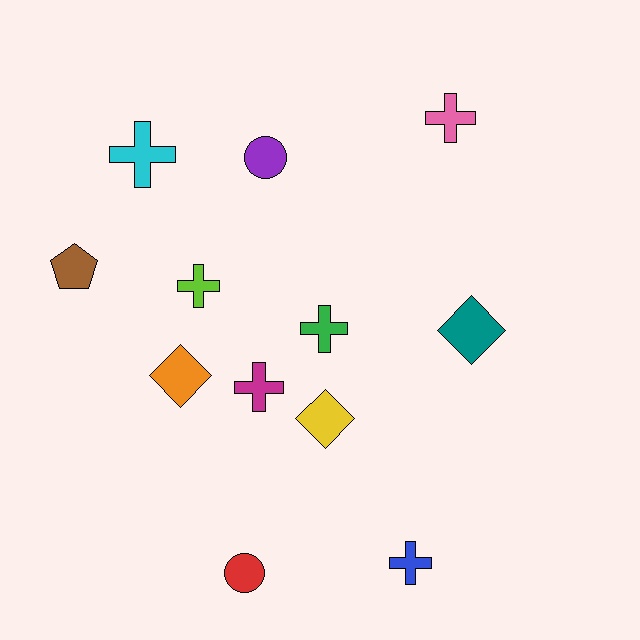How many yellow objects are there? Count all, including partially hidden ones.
There is 1 yellow object.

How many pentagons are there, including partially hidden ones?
There is 1 pentagon.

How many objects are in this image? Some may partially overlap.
There are 12 objects.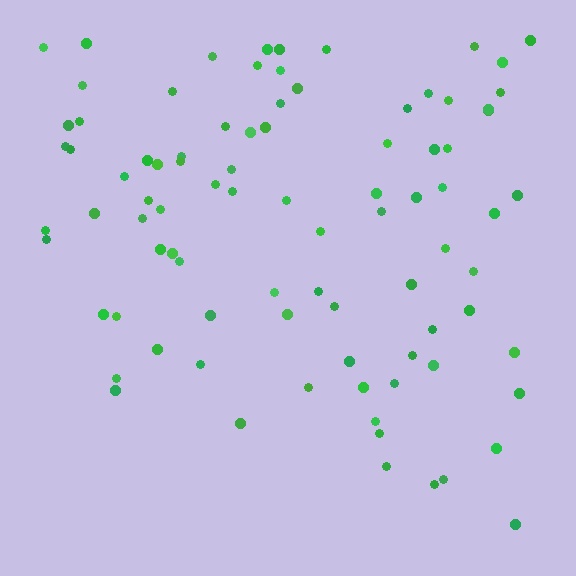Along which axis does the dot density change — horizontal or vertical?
Vertical.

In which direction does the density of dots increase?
From bottom to top, with the top side densest.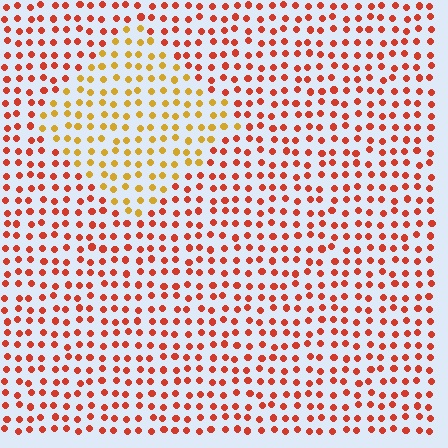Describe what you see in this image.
The image is filled with small red elements in a uniform arrangement. A diamond-shaped region is visible where the elements are tinted to a slightly different hue, forming a subtle color boundary.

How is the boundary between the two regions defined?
The boundary is defined purely by a slight shift in hue (about 38 degrees). Spacing, size, and orientation are identical on both sides.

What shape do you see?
I see a diamond.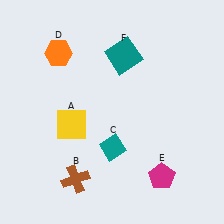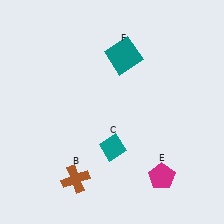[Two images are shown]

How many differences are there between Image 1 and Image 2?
There are 2 differences between the two images.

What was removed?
The orange hexagon (D), the yellow square (A) were removed in Image 2.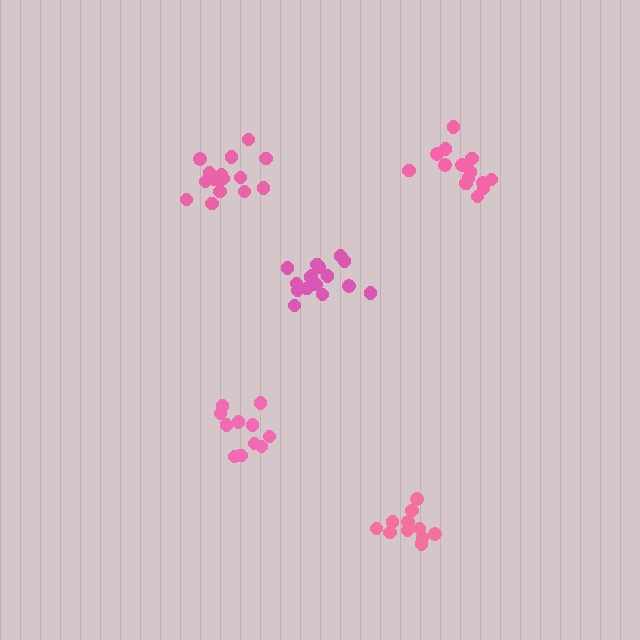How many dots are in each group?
Group 1: 11 dots, Group 2: 15 dots, Group 3: 11 dots, Group 4: 16 dots, Group 5: 16 dots (69 total).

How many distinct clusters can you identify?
There are 5 distinct clusters.